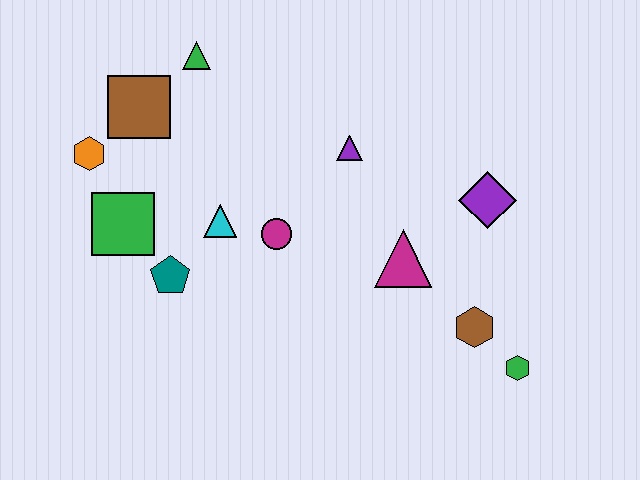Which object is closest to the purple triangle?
The magenta circle is closest to the purple triangle.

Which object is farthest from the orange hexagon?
The green hexagon is farthest from the orange hexagon.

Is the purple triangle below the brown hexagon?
No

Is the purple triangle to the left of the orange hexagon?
No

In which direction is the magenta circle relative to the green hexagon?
The magenta circle is to the left of the green hexagon.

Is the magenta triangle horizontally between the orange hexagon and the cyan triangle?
No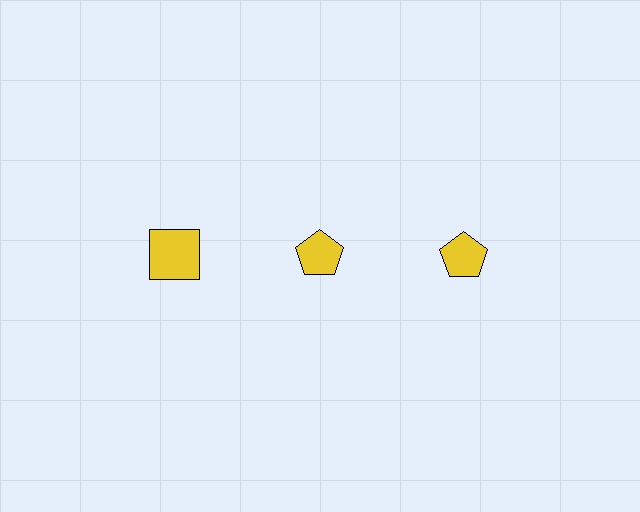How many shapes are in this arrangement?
There are 3 shapes arranged in a grid pattern.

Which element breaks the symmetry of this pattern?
The yellow square in the top row, leftmost column breaks the symmetry. All other shapes are yellow pentagons.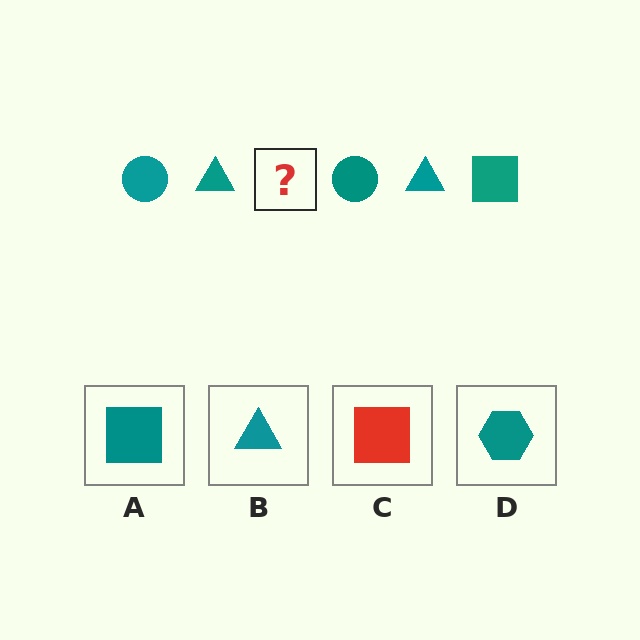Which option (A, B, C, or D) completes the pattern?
A.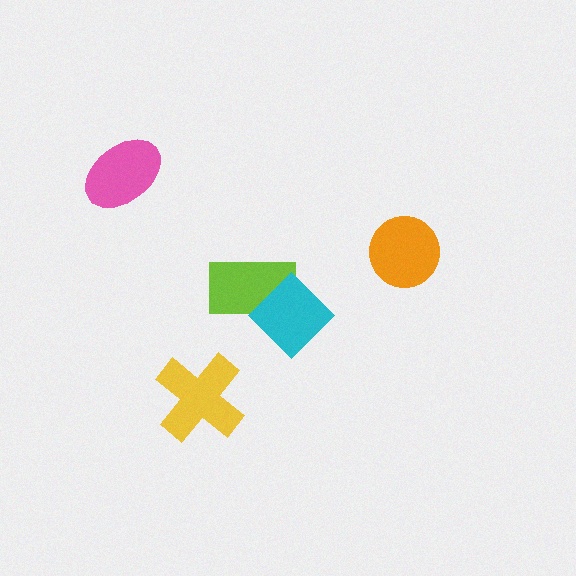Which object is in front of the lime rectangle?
The cyan diamond is in front of the lime rectangle.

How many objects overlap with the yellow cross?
0 objects overlap with the yellow cross.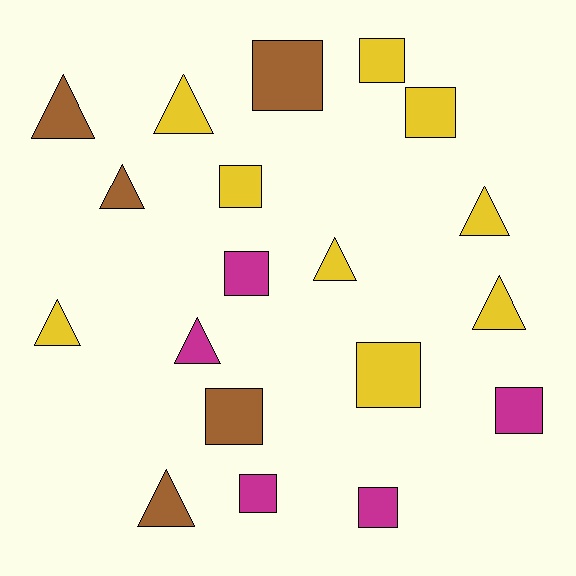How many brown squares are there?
There are 2 brown squares.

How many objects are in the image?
There are 19 objects.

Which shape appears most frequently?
Square, with 10 objects.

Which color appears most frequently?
Yellow, with 9 objects.